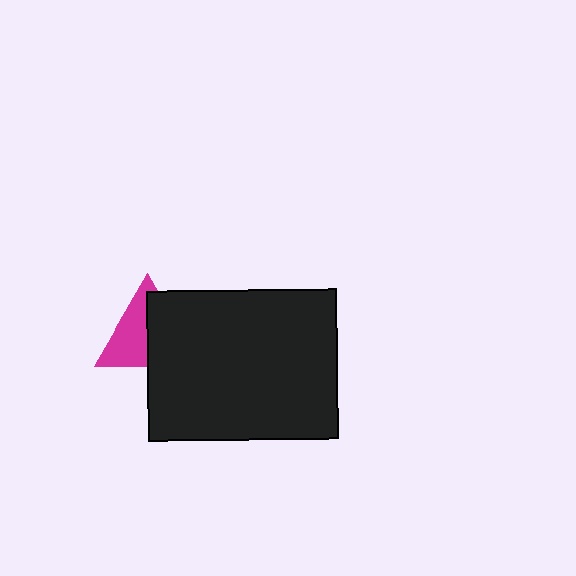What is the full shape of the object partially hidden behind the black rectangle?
The partially hidden object is a magenta triangle.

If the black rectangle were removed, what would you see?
You would see the complete magenta triangle.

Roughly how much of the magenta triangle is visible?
About half of it is visible (roughly 50%).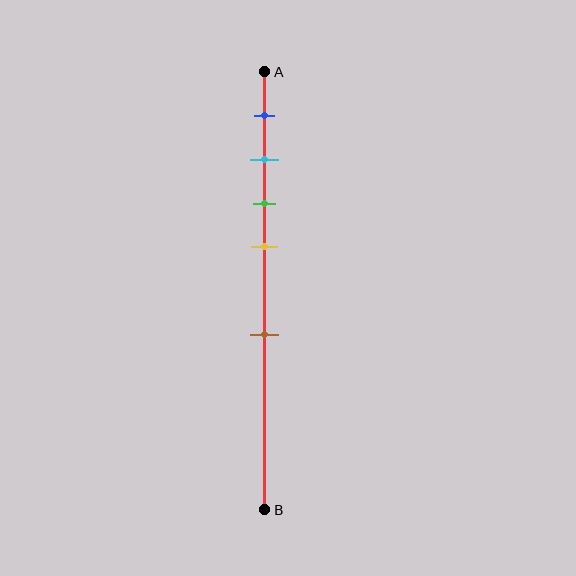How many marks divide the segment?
There are 5 marks dividing the segment.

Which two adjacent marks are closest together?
The cyan and green marks are the closest adjacent pair.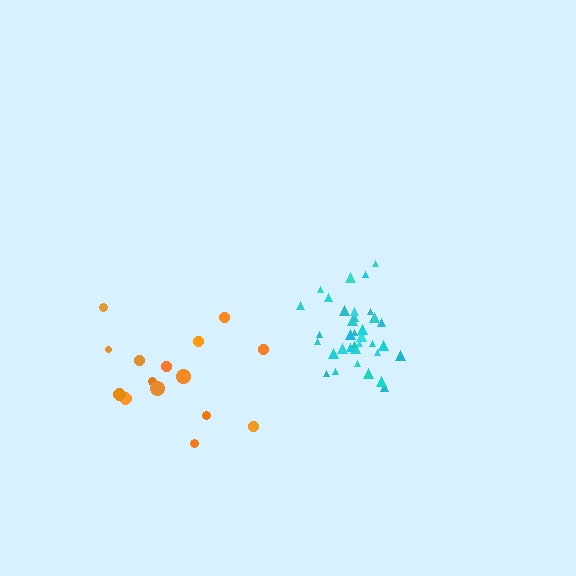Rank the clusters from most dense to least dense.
cyan, orange.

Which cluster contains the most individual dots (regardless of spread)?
Cyan (35).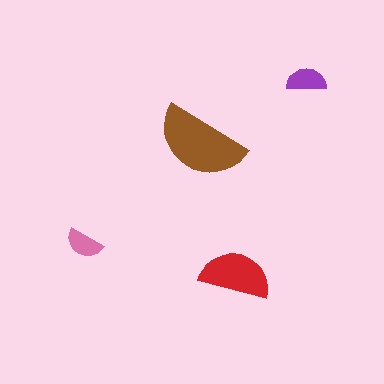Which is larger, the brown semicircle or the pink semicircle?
The brown one.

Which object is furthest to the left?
The pink semicircle is leftmost.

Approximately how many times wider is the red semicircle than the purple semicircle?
About 2 times wider.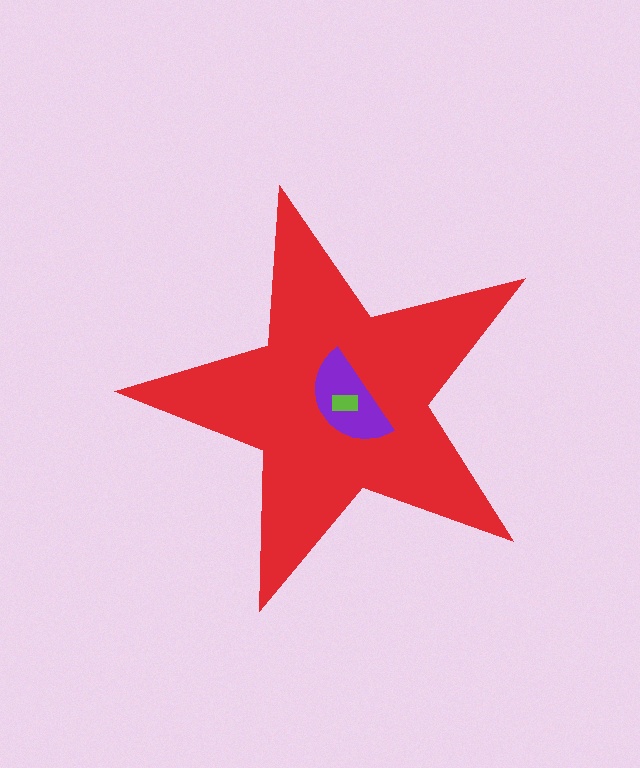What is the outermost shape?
The red star.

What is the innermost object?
The lime rectangle.